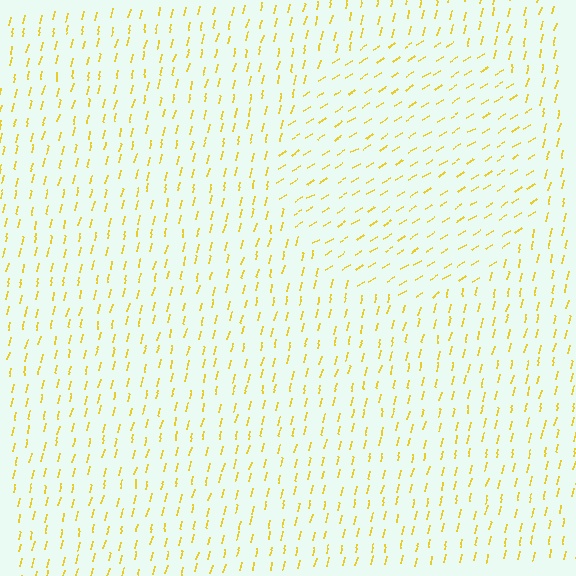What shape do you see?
I see a circle.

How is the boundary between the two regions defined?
The boundary is defined purely by a change in line orientation (approximately 45 degrees difference). All lines are the same color and thickness.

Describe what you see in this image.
The image is filled with small yellow line segments. A circle region in the image has lines oriented differently from the surrounding lines, creating a visible texture boundary.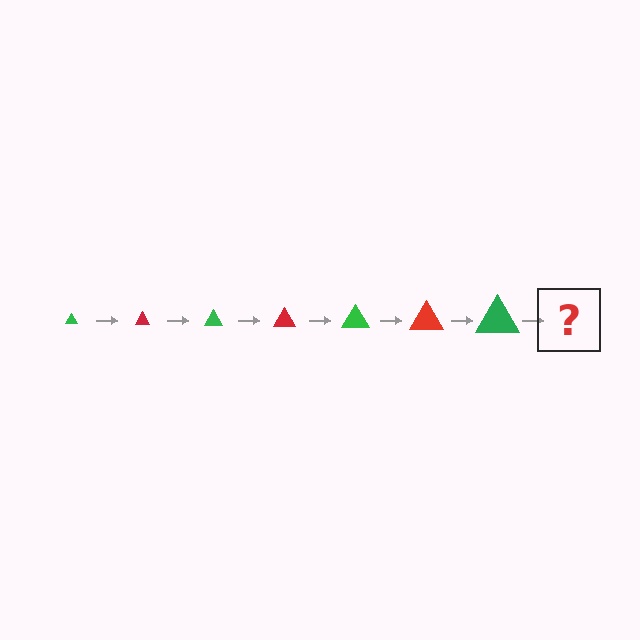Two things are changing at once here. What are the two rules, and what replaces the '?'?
The two rules are that the triangle grows larger each step and the color cycles through green and red. The '?' should be a red triangle, larger than the previous one.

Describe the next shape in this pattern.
It should be a red triangle, larger than the previous one.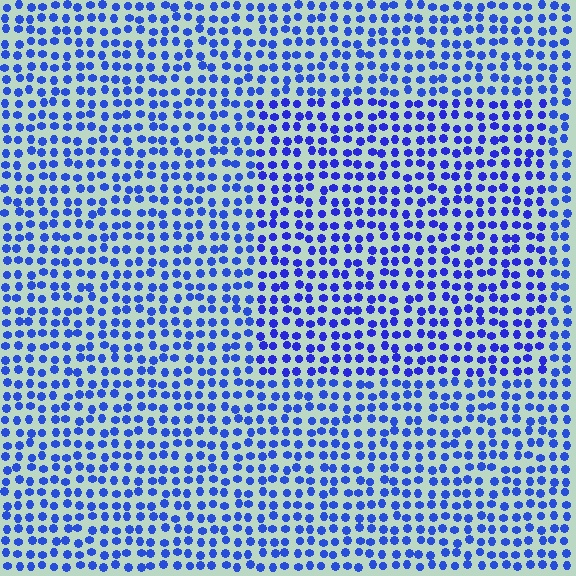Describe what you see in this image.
The image is filled with small blue elements in a uniform arrangement. A rectangle-shaped region is visible where the elements are tinted to a slightly different hue, forming a subtle color boundary.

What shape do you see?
I see a rectangle.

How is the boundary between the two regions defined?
The boundary is defined purely by a slight shift in hue (about 13 degrees). Spacing, size, and orientation are identical on both sides.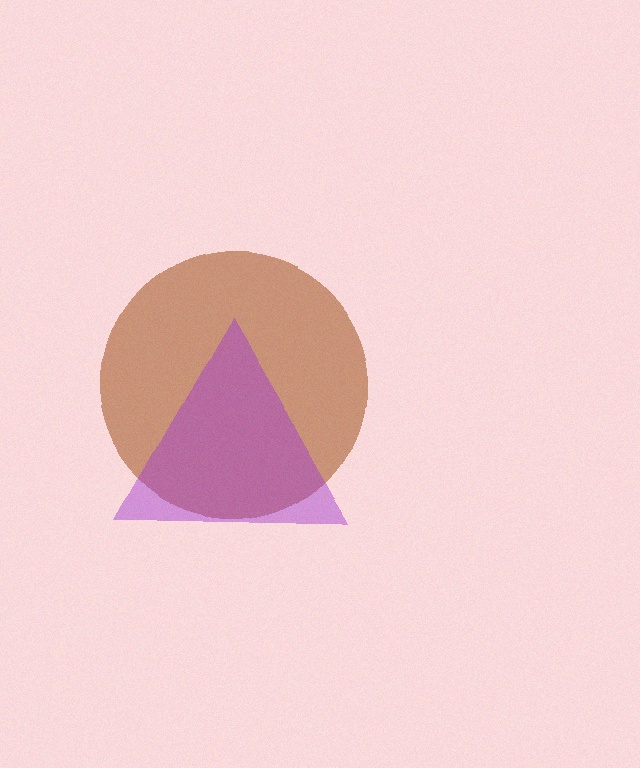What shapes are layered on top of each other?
The layered shapes are: a brown circle, a purple triangle.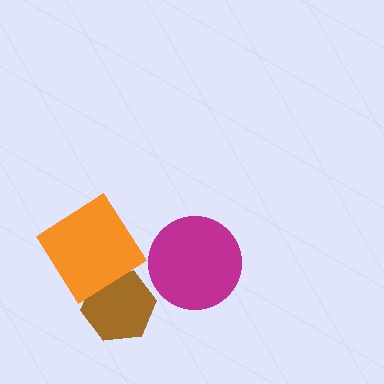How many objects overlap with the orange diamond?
1 object overlaps with the orange diamond.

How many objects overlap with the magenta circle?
0 objects overlap with the magenta circle.